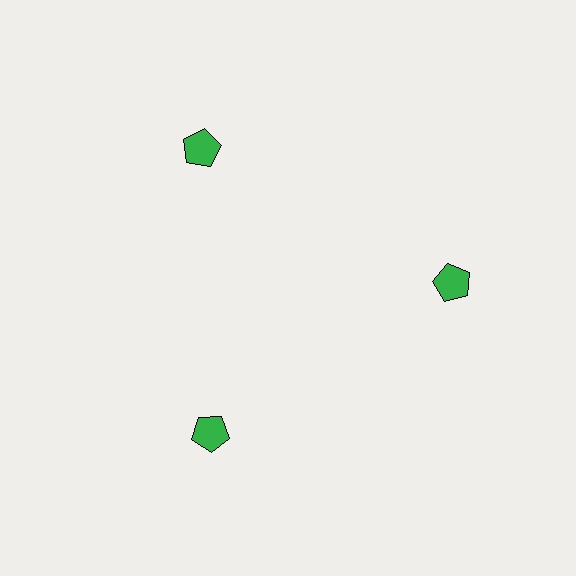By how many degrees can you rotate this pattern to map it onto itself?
The pattern maps onto itself every 120 degrees of rotation.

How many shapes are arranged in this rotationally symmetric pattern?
There are 3 shapes, arranged in 3 groups of 1.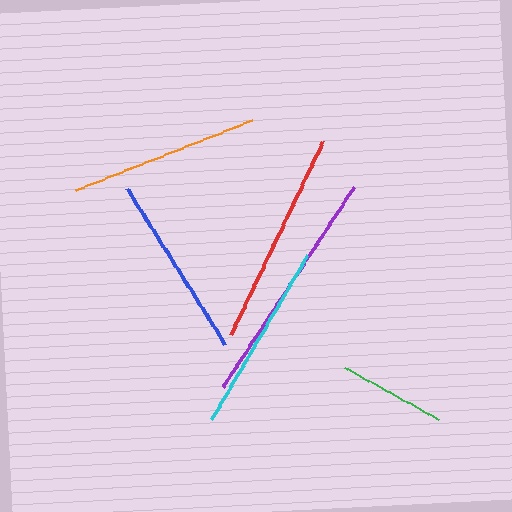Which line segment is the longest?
The purple line is the longest at approximately 239 pixels.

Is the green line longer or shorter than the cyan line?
The cyan line is longer than the green line.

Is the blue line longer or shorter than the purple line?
The purple line is longer than the blue line.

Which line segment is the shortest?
The green line is the shortest at approximately 107 pixels.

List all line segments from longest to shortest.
From longest to shortest: purple, red, orange, cyan, blue, green.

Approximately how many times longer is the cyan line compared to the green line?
The cyan line is approximately 1.8 times the length of the green line.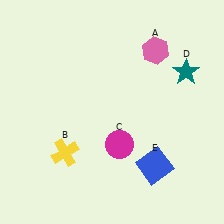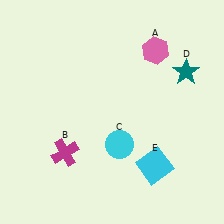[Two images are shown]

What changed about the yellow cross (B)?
In Image 1, B is yellow. In Image 2, it changed to magenta.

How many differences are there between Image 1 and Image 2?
There are 3 differences between the two images.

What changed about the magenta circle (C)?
In Image 1, C is magenta. In Image 2, it changed to cyan.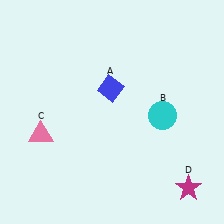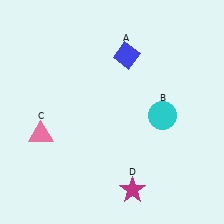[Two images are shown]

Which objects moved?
The objects that moved are: the blue diamond (A), the magenta star (D).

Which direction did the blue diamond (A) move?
The blue diamond (A) moved up.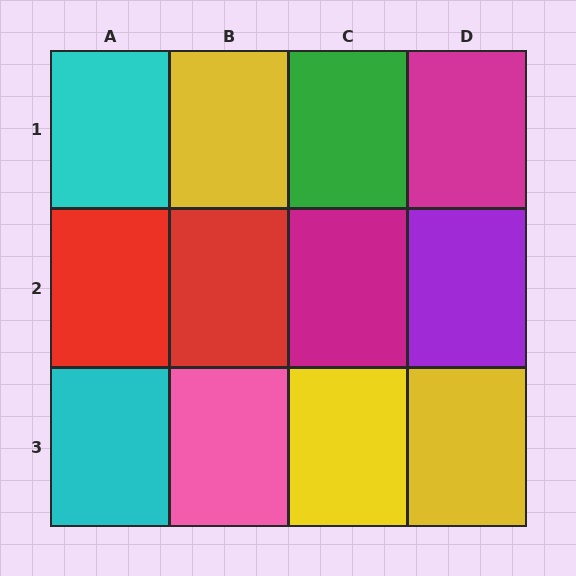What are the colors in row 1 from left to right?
Cyan, yellow, green, magenta.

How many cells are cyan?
2 cells are cyan.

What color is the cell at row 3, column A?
Cyan.